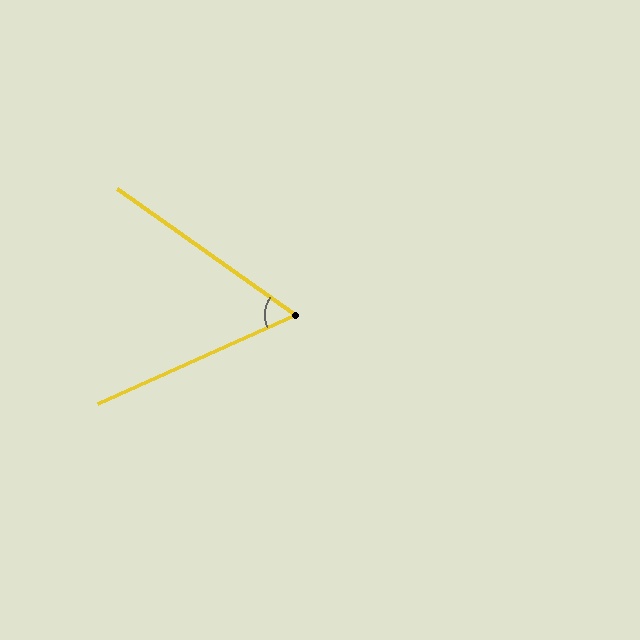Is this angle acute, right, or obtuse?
It is acute.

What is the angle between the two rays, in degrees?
Approximately 59 degrees.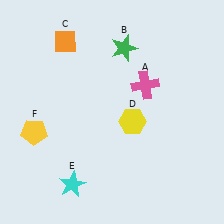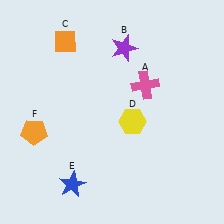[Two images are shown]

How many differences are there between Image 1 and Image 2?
There are 3 differences between the two images.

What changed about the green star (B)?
In Image 1, B is green. In Image 2, it changed to purple.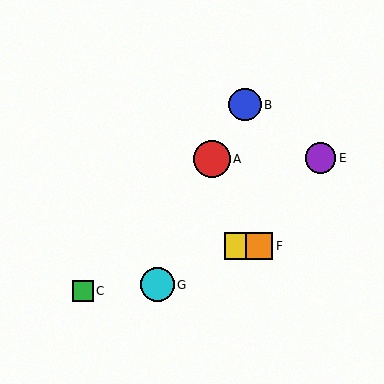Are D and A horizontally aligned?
No, D is at y≈246 and A is at y≈159.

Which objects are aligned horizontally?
Objects D, F are aligned horizontally.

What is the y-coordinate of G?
Object G is at y≈285.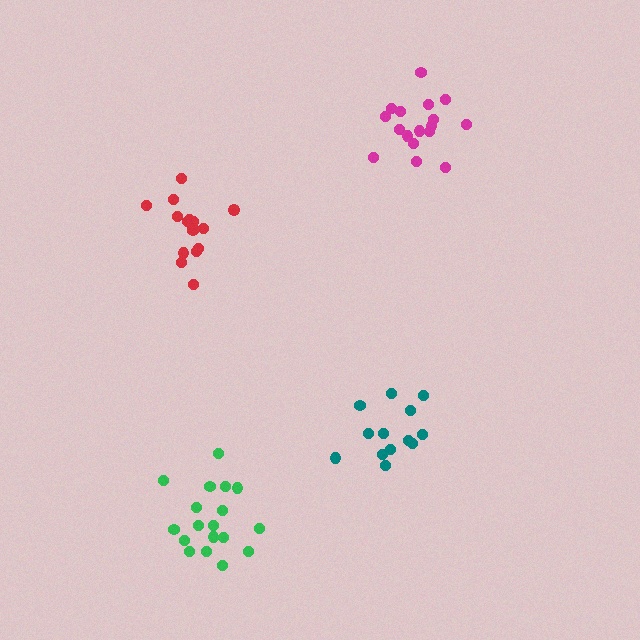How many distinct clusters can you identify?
There are 4 distinct clusters.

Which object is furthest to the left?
The red cluster is leftmost.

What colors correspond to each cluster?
The clusters are colored: red, green, teal, magenta.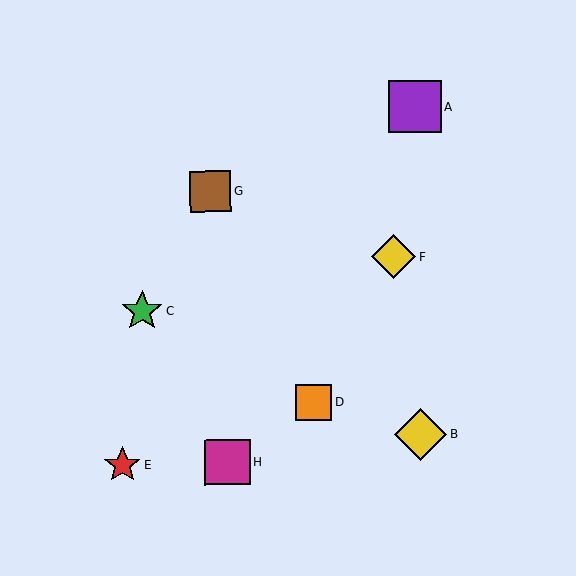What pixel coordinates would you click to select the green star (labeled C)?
Click at (142, 311) to select the green star C.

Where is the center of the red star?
The center of the red star is at (122, 465).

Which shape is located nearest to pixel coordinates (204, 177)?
The brown square (labeled G) at (211, 191) is nearest to that location.